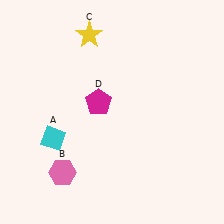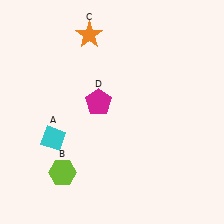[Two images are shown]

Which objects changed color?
B changed from pink to lime. C changed from yellow to orange.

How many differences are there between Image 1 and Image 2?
There are 2 differences between the two images.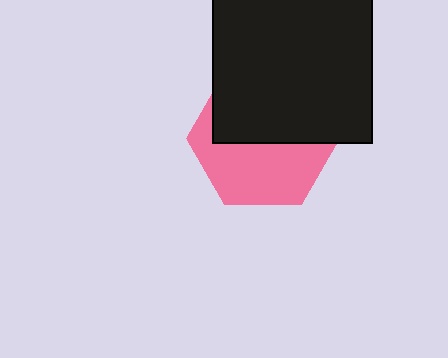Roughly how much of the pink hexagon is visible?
About half of it is visible (roughly 50%).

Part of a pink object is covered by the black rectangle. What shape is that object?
It is a hexagon.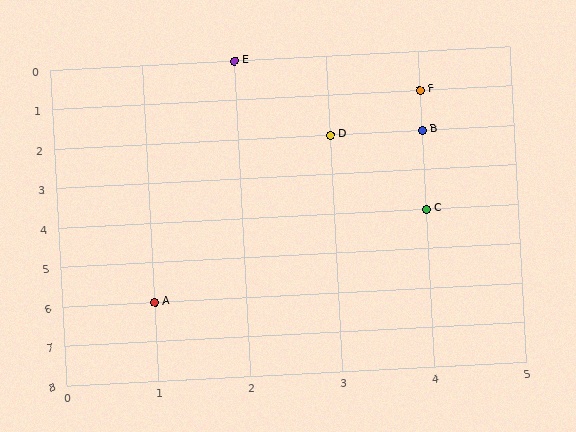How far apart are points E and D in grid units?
Points E and D are 1 column and 2 rows apart (about 2.2 grid units diagonally).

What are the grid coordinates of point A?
Point A is at grid coordinates (1, 6).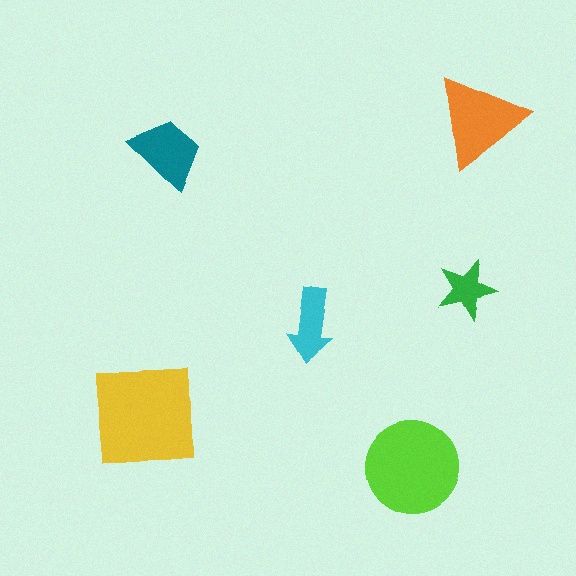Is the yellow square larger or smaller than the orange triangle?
Larger.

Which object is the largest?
The yellow square.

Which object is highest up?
The orange triangle is topmost.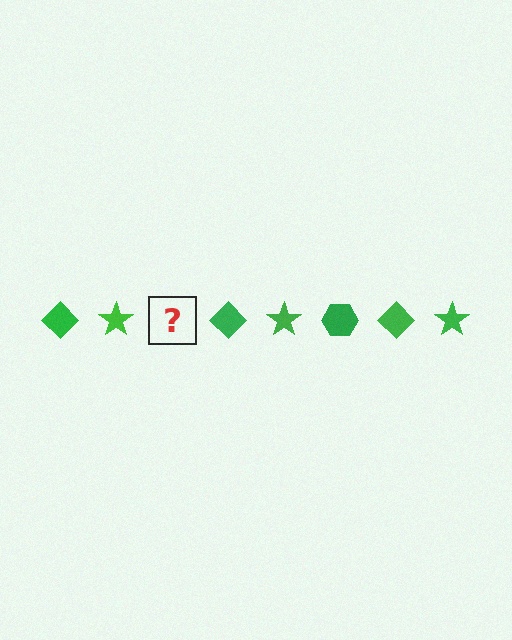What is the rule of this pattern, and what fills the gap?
The rule is that the pattern cycles through diamond, star, hexagon shapes in green. The gap should be filled with a green hexagon.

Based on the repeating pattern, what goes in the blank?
The blank should be a green hexagon.